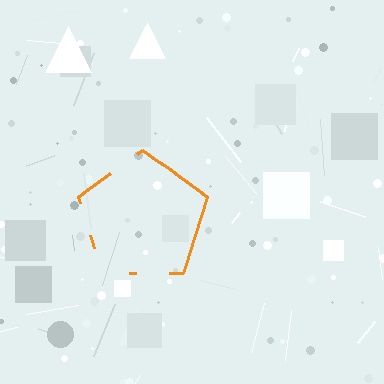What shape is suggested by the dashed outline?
The dashed outline suggests a pentagon.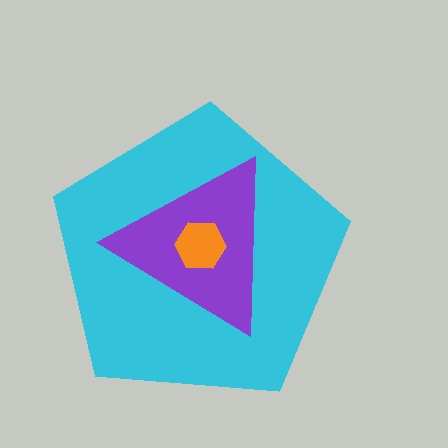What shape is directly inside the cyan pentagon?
The purple triangle.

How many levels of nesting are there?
3.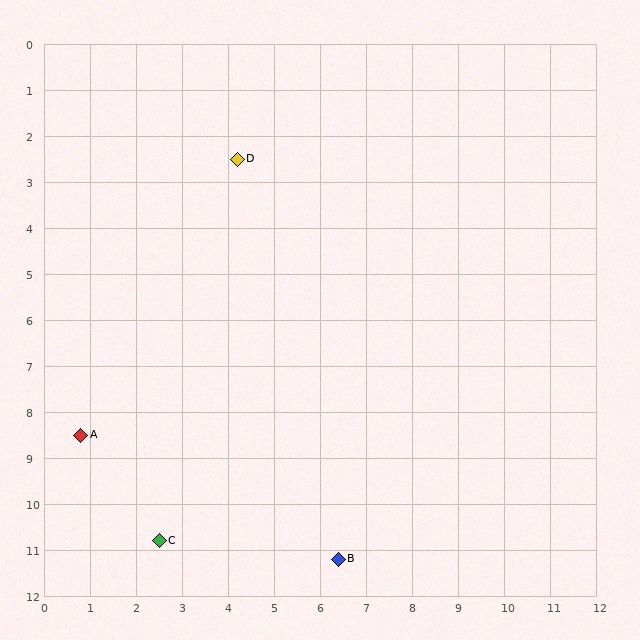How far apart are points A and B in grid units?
Points A and B are about 6.2 grid units apart.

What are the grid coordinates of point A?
Point A is at approximately (0.8, 8.5).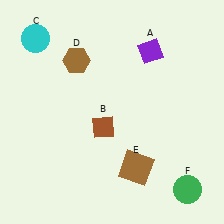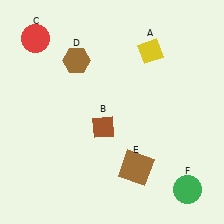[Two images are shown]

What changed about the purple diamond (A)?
In Image 1, A is purple. In Image 2, it changed to yellow.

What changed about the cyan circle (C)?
In Image 1, C is cyan. In Image 2, it changed to red.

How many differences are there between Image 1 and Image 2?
There are 2 differences between the two images.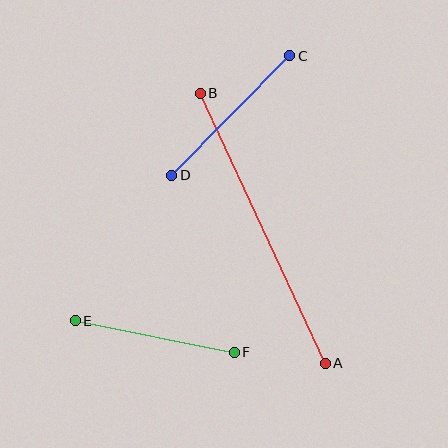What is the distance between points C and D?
The distance is approximately 168 pixels.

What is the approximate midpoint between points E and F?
The midpoint is at approximately (155, 336) pixels.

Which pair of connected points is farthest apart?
Points A and B are farthest apart.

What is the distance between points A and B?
The distance is approximately 298 pixels.